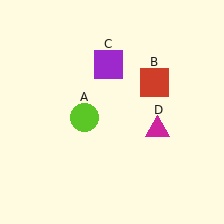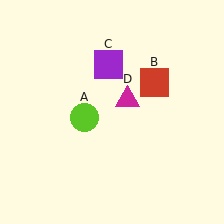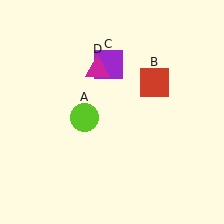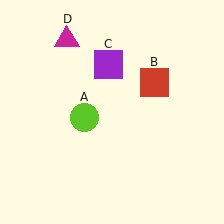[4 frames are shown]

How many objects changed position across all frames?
1 object changed position: magenta triangle (object D).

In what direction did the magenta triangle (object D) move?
The magenta triangle (object D) moved up and to the left.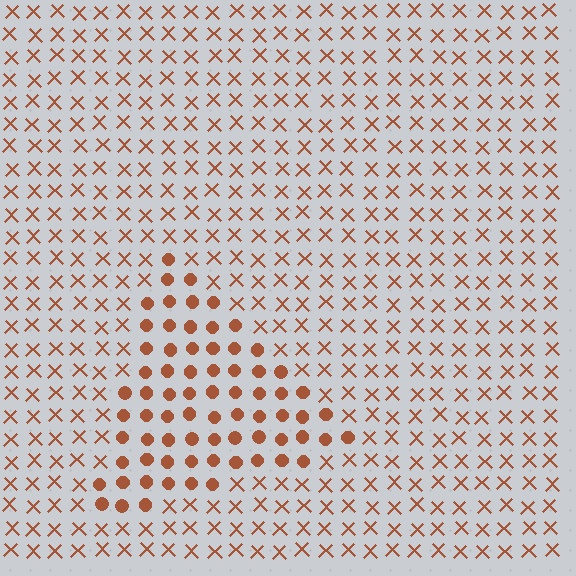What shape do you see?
I see a triangle.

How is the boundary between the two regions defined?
The boundary is defined by a change in element shape: circles inside vs. X marks outside. All elements share the same color and spacing.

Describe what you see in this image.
The image is filled with small brown elements arranged in a uniform grid. A triangle-shaped region contains circles, while the surrounding area contains X marks. The boundary is defined purely by the change in element shape.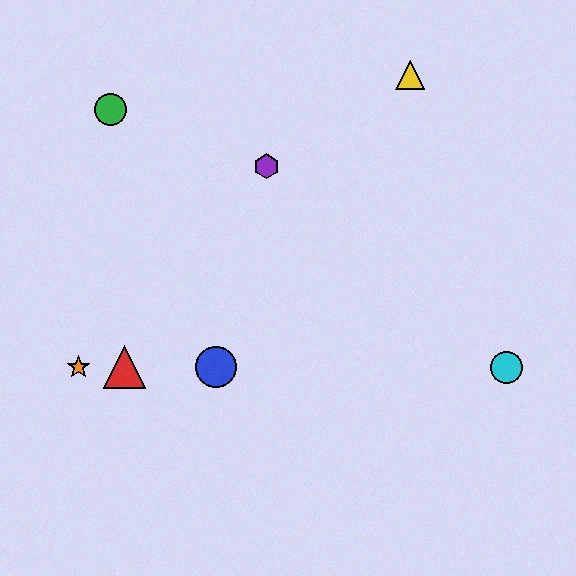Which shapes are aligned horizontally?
The red triangle, the blue circle, the orange star, the cyan circle are aligned horizontally.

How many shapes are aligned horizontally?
4 shapes (the red triangle, the blue circle, the orange star, the cyan circle) are aligned horizontally.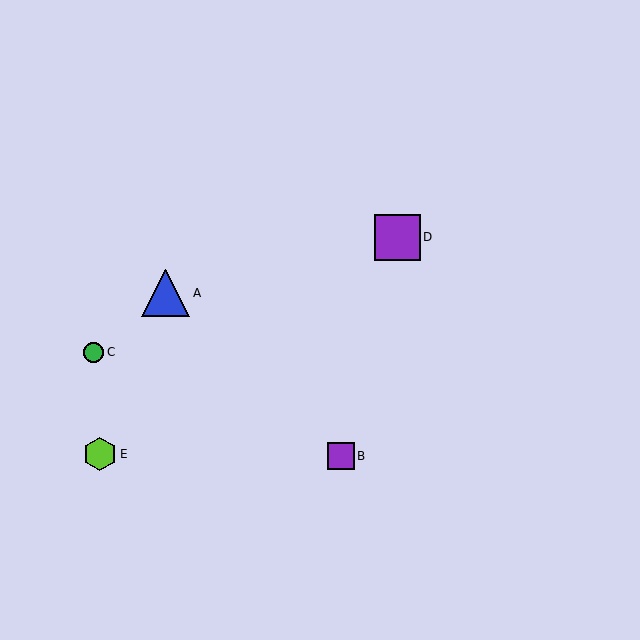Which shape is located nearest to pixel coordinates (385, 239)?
The purple square (labeled D) at (397, 237) is nearest to that location.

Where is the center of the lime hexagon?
The center of the lime hexagon is at (100, 454).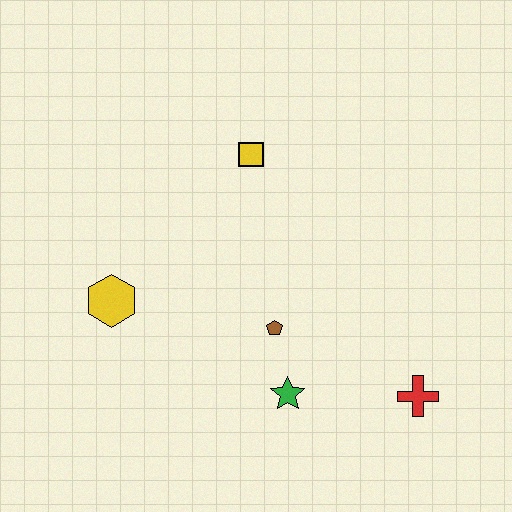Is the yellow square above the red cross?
Yes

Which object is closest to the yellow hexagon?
The brown pentagon is closest to the yellow hexagon.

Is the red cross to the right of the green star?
Yes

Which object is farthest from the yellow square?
The red cross is farthest from the yellow square.